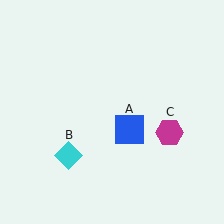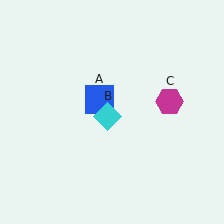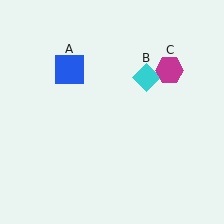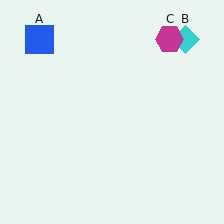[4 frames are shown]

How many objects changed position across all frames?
3 objects changed position: blue square (object A), cyan diamond (object B), magenta hexagon (object C).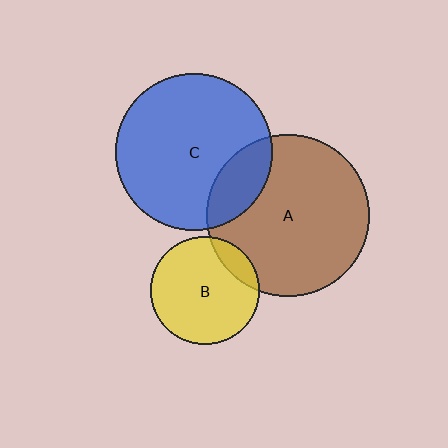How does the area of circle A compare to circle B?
Approximately 2.2 times.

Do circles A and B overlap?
Yes.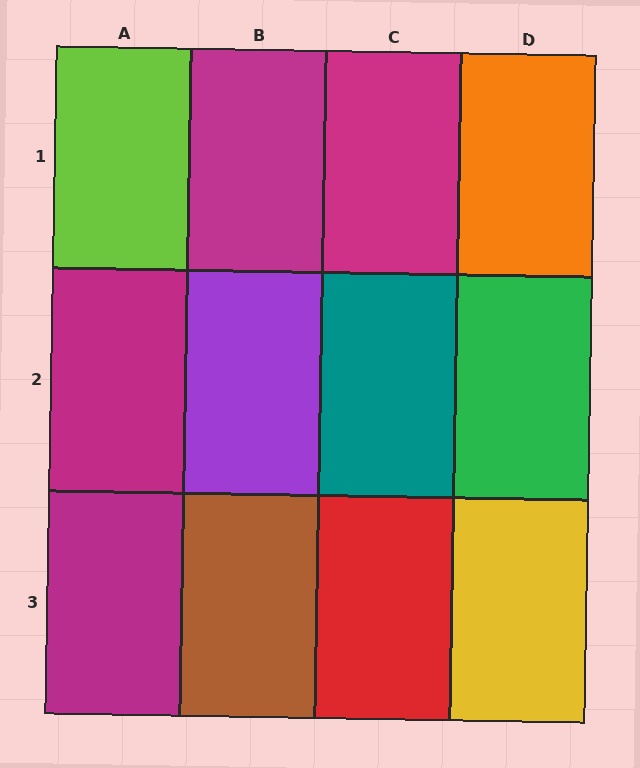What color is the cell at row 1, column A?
Lime.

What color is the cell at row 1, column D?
Orange.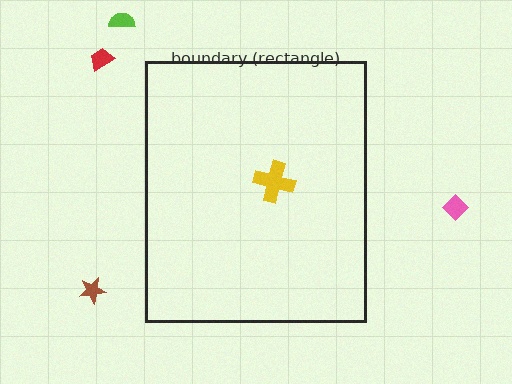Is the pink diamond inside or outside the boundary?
Outside.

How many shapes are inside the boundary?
1 inside, 4 outside.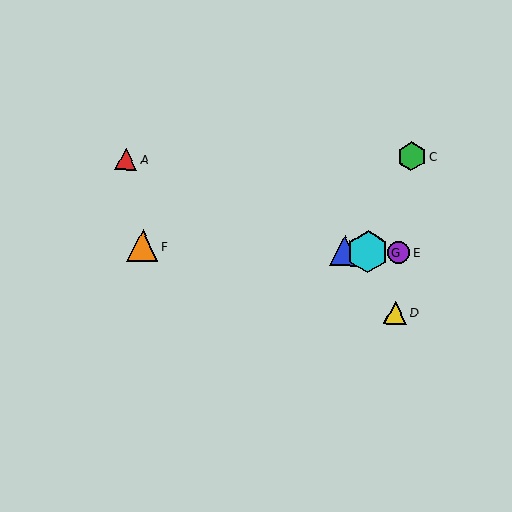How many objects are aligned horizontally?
4 objects (B, E, F, G) are aligned horizontally.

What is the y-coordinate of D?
Object D is at y≈313.